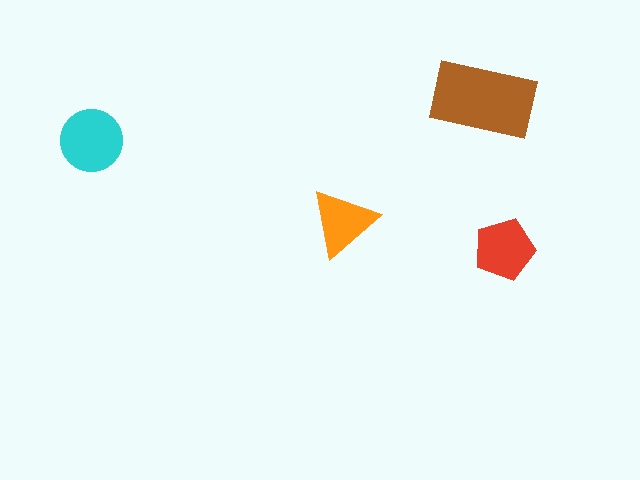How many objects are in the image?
There are 4 objects in the image.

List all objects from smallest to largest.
The orange triangle, the red pentagon, the cyan circle, the brown rectangle.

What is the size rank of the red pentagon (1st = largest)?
3rd.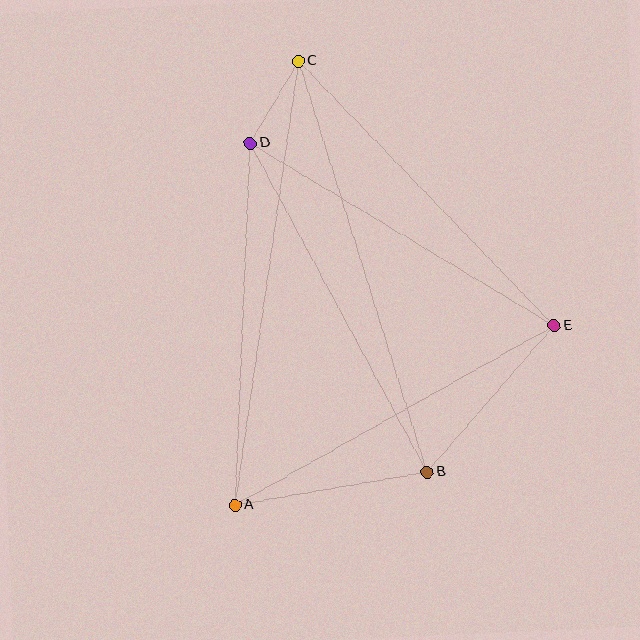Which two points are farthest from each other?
Points A and C are farthest from each other.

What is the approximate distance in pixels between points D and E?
The distance between D and E is approximately 354 pixels.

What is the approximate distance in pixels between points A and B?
The distance between A and B is approximately 195 pixels.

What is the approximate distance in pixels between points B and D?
The distance between B and D is approximately 373 pixels.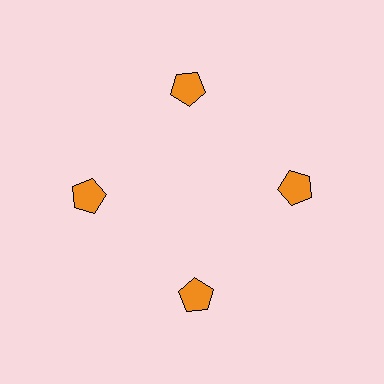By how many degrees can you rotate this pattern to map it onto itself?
The pattern maps onto itself every 90 degrees of rotation.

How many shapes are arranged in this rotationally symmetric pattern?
There are 4 shapes, arranged in 4 groups of 1.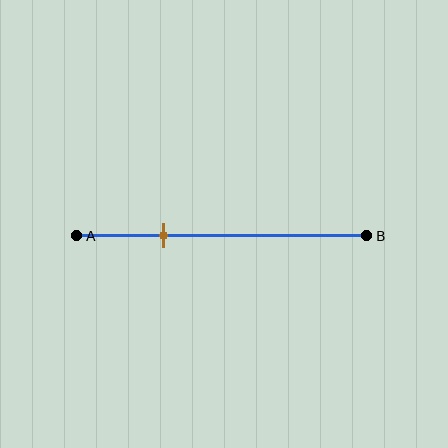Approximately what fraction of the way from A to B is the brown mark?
The brown mark is approximately 30% of the way from A to B.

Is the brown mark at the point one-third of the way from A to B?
No, the mark is at about 30% from A, not at the 33% one-third point.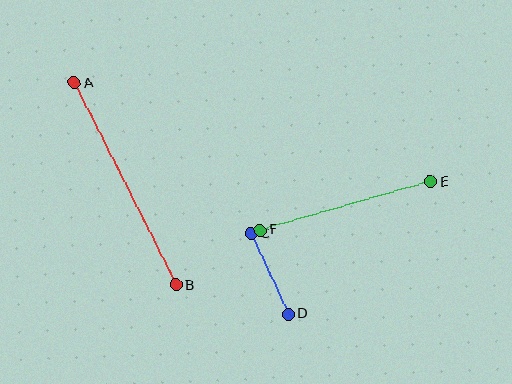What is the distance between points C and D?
The distance is approximately 89 pixels.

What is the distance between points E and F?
The distance is approximately 177 pixels.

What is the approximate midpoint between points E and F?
The midpoint is at approximately (345, 206) pixels.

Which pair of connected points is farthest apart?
Points A and B are farthest apart.